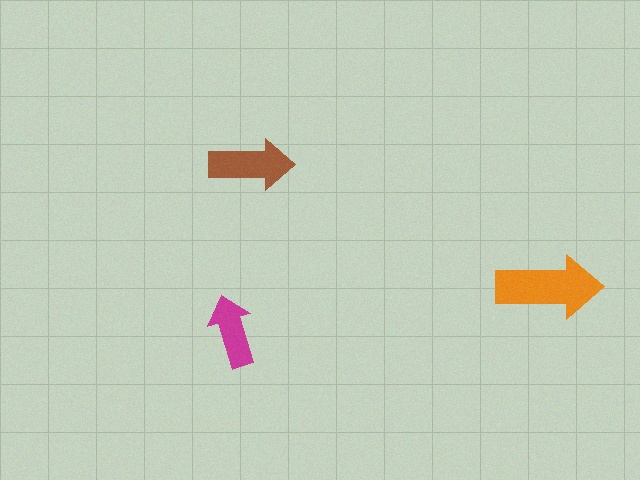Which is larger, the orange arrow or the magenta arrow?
The orange one.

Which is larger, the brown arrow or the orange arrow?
The orange one.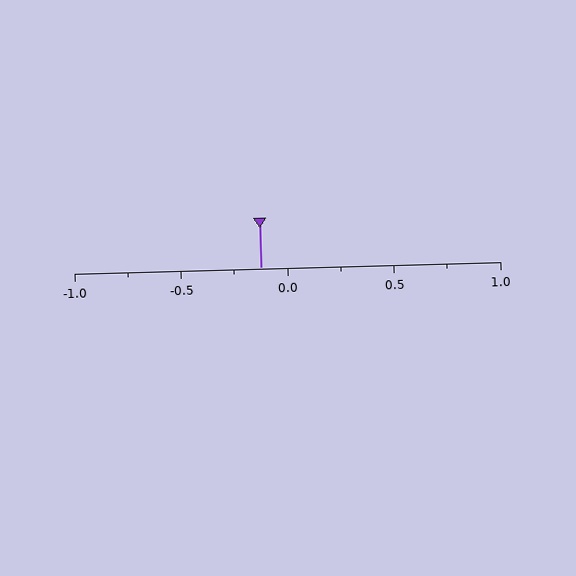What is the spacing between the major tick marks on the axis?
The major ticks are spaced 0.5 apart.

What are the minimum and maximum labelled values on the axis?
The axis runs from -1.0 to 1.0.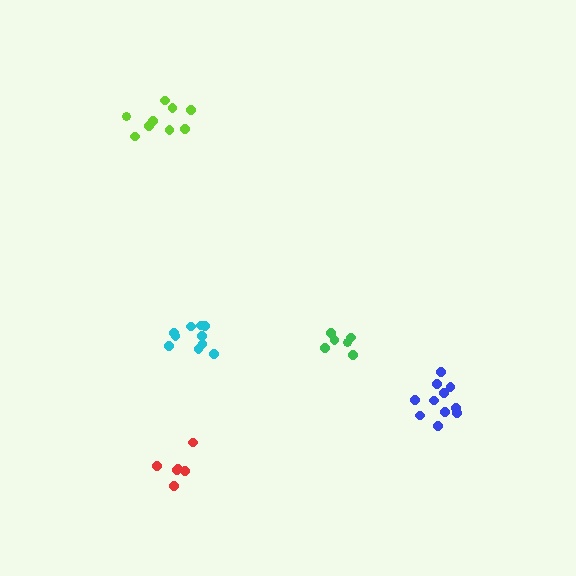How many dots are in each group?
Group 1: 6 dots, Group 2: 11 dots, Group 3: 9 dots, Group 4: 10 dots, Group 5: 6 dots (42 total).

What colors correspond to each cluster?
The clusters are colored: red, blue, lime, cyan, green.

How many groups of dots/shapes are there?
There are 5 groups.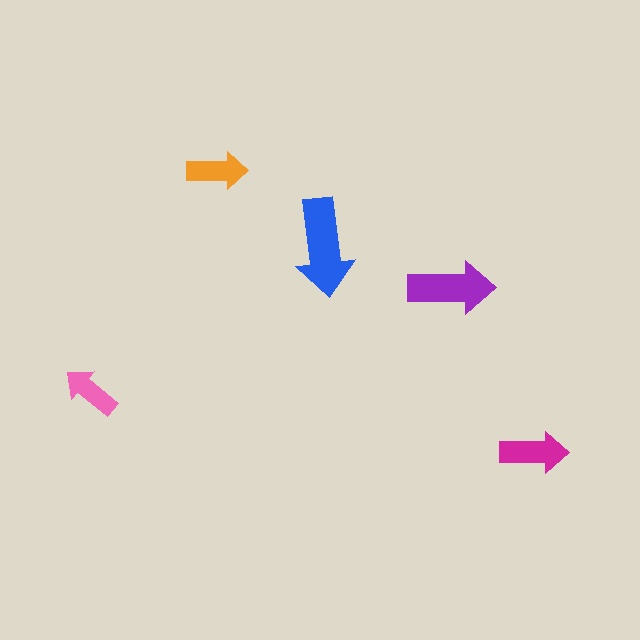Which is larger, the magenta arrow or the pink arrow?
The magenta one.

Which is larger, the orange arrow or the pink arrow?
The orange one.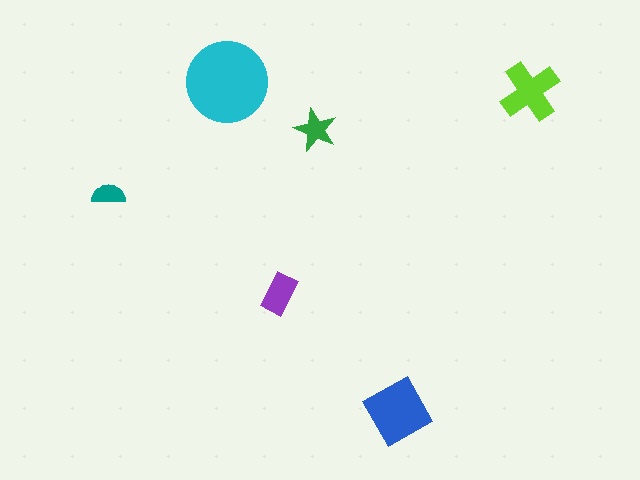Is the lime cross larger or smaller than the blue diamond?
Smaller.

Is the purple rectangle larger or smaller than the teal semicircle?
Larger.